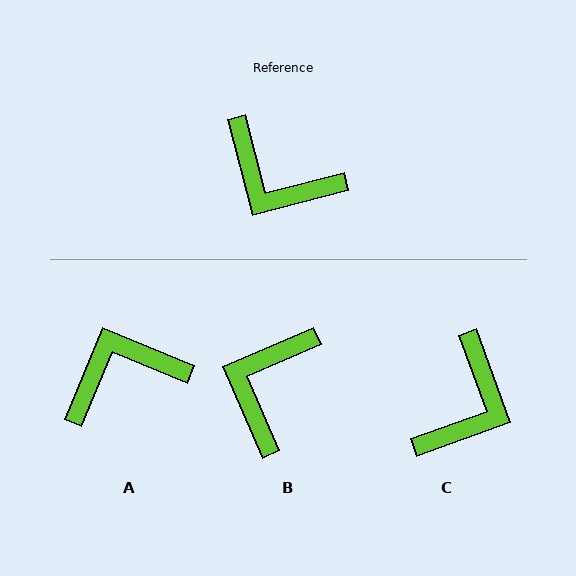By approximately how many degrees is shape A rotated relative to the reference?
Approximately 127 degrees clockwise.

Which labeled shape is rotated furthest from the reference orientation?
A, about 127 degrees away.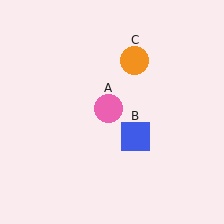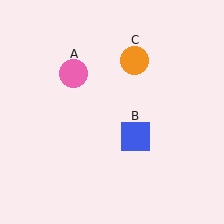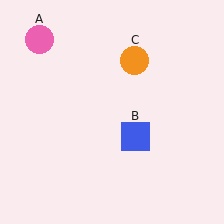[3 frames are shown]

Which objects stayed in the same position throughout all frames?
Blue square (object B) and orange circle (object C) remained stationary.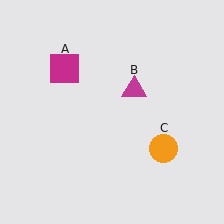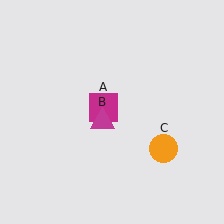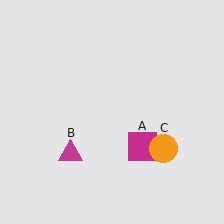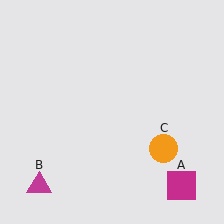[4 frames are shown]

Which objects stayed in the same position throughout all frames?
Orange circle (object C) remained stationary.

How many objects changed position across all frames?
2 objects changed position: magenta square (object A), magenta triangle (object B).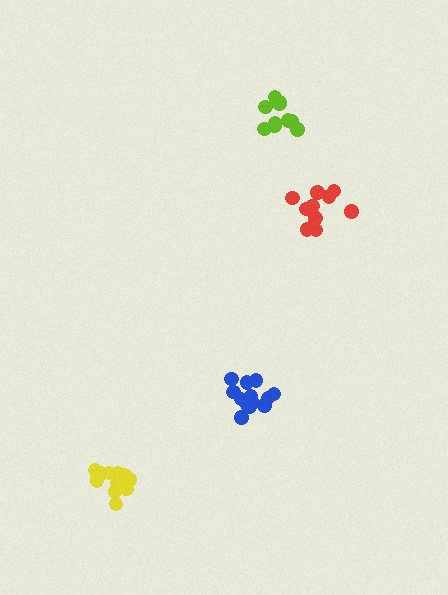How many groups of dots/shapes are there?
There are 4 groups.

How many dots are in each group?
Group 1: 13 dots, Group 2: 13 dots, Group 3: 10 dots, Group 4: 12 dots (48 total).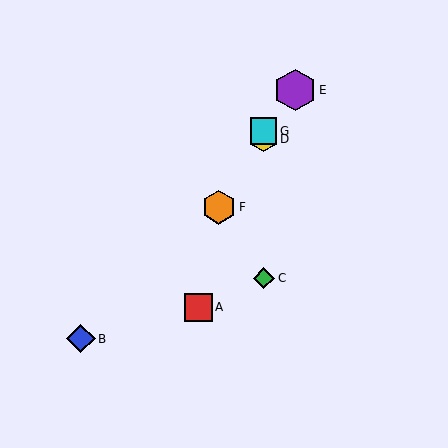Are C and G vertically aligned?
Yes, both are at x≈264.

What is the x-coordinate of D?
Object D is at x≈264.